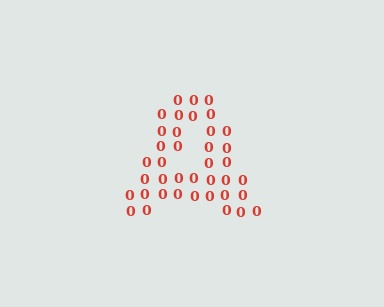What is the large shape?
The large shape is the letter A.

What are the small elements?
The small elements are digit 0's.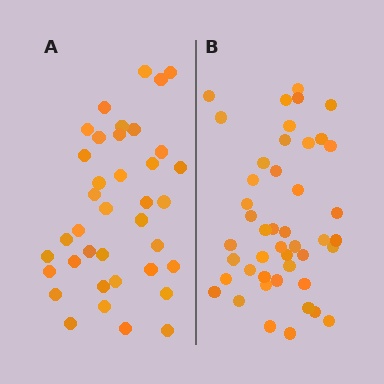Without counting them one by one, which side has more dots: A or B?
Region B (the right region) has more dots.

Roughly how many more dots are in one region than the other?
Region B has roughly 8 or so more dots than region A.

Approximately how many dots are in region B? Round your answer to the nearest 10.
About 40 dots. (The exact count is 45, which rounds to 40.)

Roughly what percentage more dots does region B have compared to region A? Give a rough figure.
About 20% more.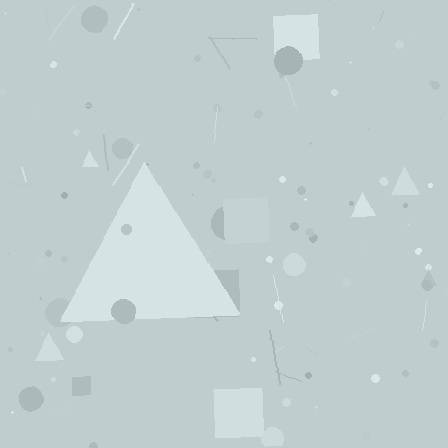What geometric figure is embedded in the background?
A triangle is embedded in the background.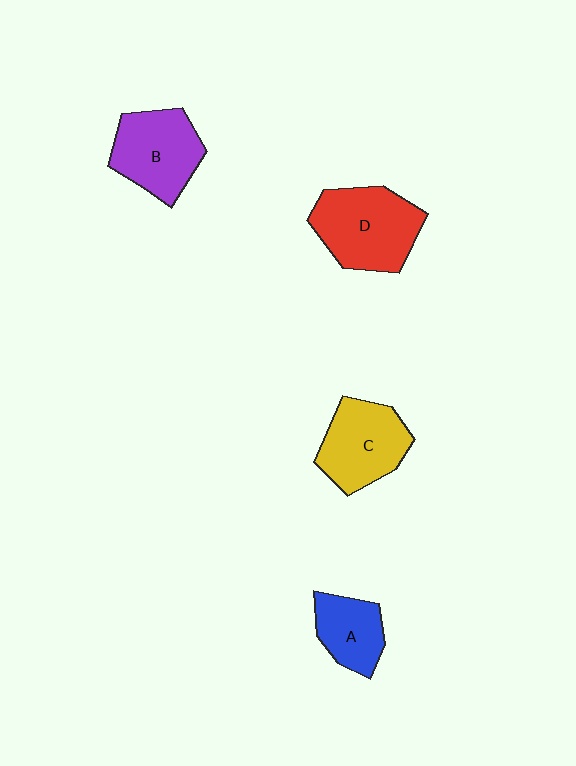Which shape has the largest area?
Shape D (red).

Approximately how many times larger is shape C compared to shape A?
Approximately 1.4 times.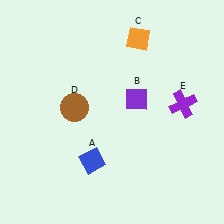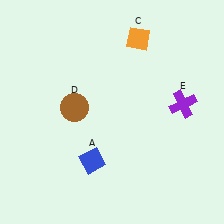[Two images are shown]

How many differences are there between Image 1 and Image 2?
There is 1 difference between the two images.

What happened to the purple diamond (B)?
The purple diamond (B) was removed in Image 2. It was in the top-right area of Image 1.